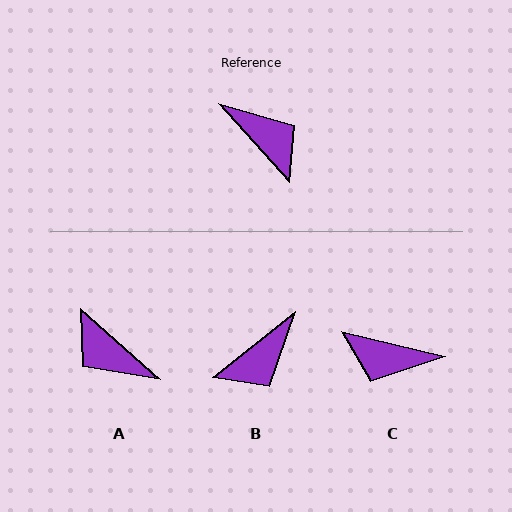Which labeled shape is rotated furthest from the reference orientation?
A, about 173 degrees away.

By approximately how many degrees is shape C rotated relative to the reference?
Approximately 145 degrees clockwise.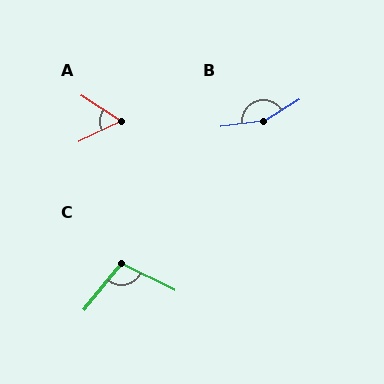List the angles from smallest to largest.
A (58°), C (103°), B (155°).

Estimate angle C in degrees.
Approximately 103 degrees.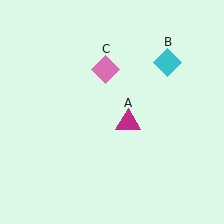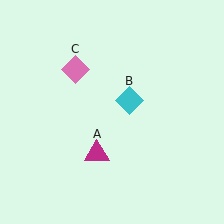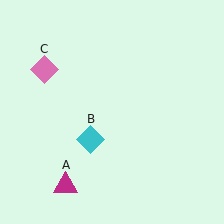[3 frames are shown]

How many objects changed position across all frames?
3 objects changed position: magenta triangle (object A), cyan diamond (object B), pink diamond (object C).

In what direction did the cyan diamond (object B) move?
The cyan diamond (object B) moved down and to the left.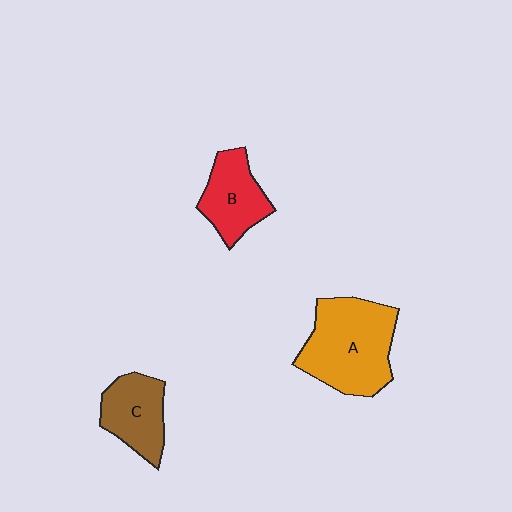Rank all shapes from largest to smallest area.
From largest to smallest: A (orange), B (red), C (brown).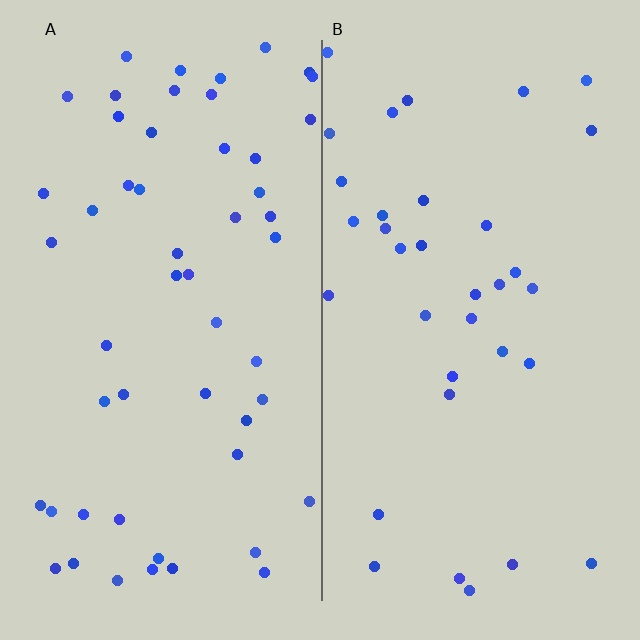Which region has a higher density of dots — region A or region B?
A (the left).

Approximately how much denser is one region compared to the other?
Approximately 1.5× — region A over region B.